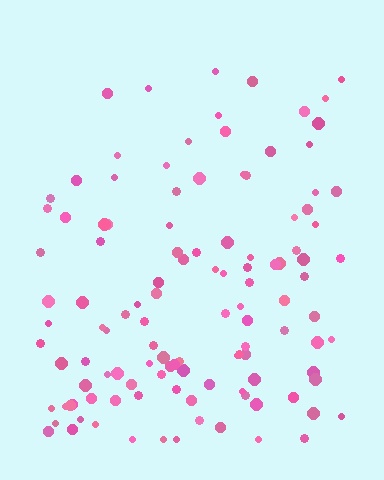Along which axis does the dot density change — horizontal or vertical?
Vertical.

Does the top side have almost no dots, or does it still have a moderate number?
Still a moderate number, just noticeably fewer than the bottom.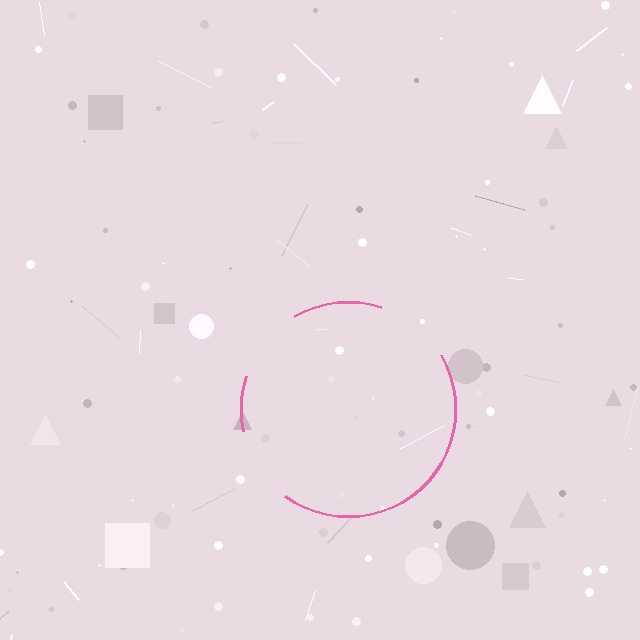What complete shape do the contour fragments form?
The contour fragments form a circle.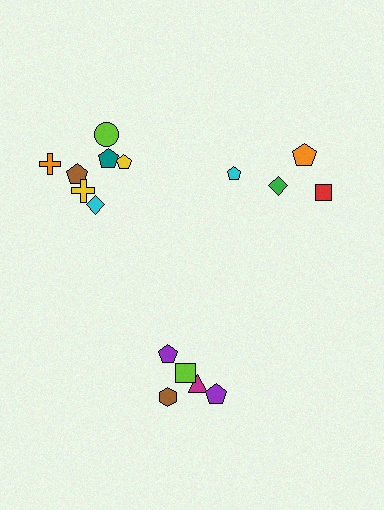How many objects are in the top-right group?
There are 4 objects.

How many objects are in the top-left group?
There are 7 objects.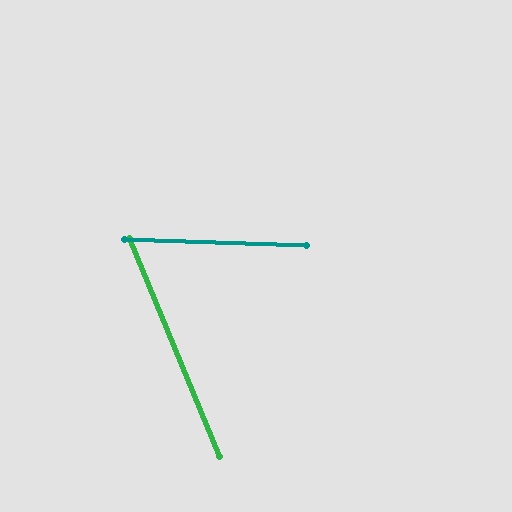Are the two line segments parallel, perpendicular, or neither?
Neither parallel nor perpendicular — they differ by about 66°.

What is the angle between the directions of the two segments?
Approximately 66 degrees.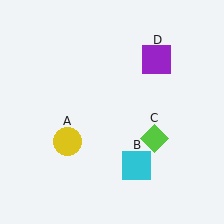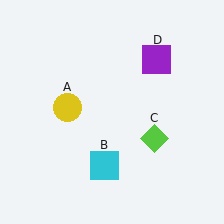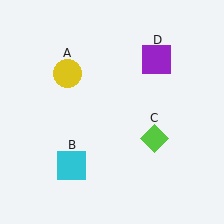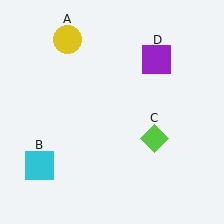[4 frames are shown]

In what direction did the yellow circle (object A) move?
The yellow circle (object A) moved up.